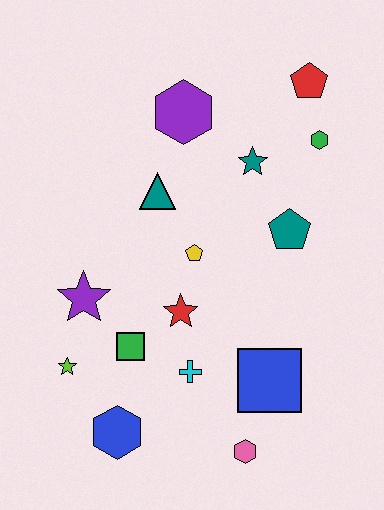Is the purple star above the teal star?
No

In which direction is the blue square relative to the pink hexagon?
The blue square is above the pink hexagon.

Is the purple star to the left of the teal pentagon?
Yes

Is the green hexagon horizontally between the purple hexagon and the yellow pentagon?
No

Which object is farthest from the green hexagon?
The blue hexagon is farthest from the green hexagon.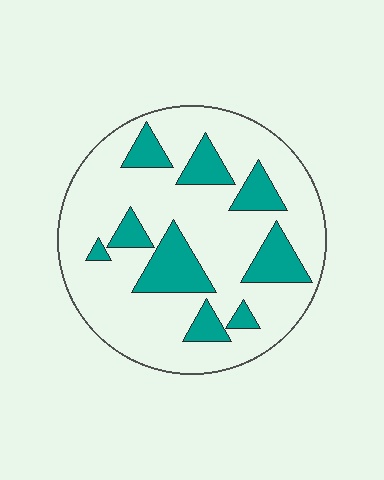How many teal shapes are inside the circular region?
9.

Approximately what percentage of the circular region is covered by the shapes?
Approximately 25%.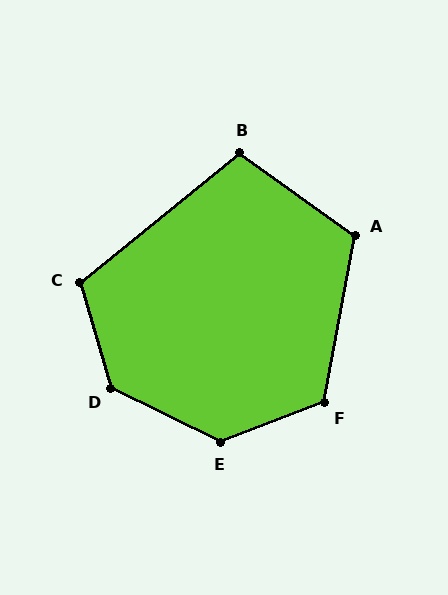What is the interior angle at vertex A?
Approximately 115 degrees (obtuse).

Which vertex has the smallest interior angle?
B, at approximately 105 degrees.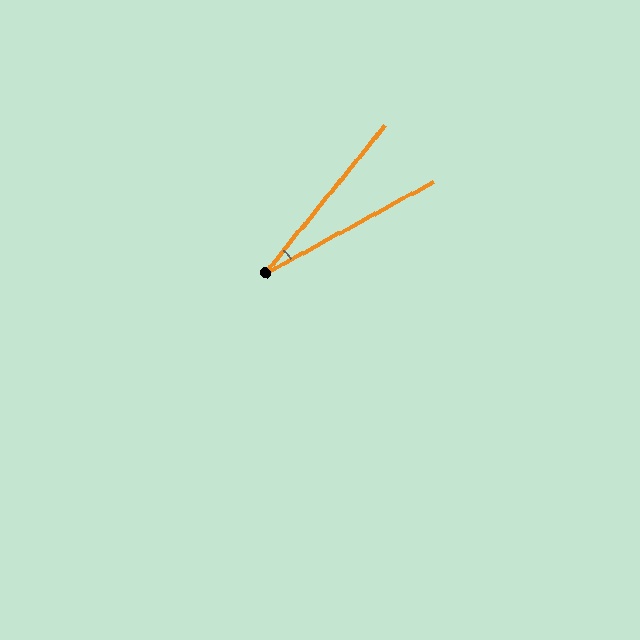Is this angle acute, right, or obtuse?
It is acute.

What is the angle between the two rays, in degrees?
Approximately 22 degrees.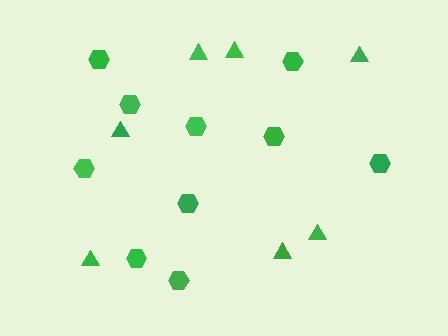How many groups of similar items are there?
There are 2 groups: one group of hexagons (10) and one group of triangles (7).